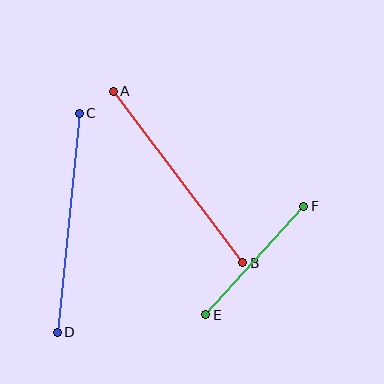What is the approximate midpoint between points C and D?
The midpoint is at approximately (68, 223) pixels.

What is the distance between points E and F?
The distance is approximately 146 pixels.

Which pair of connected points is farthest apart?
Points C and D are farthest apart.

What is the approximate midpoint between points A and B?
The midpoint is at approximately (178, 177) pixels.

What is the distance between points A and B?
The distance is approximately 215 pixels.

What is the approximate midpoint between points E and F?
The midpoint is at approximately (255, 261) pixels.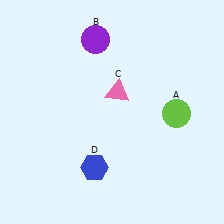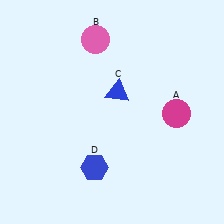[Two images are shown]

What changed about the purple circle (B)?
In Image 1, B is purple. In Image 2, it changed to pink.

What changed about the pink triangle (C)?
In Image 1, C is pink. In Image 2, it changed to blue.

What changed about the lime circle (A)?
In Image 1, A is lime. In Image 2, it changed to magenta.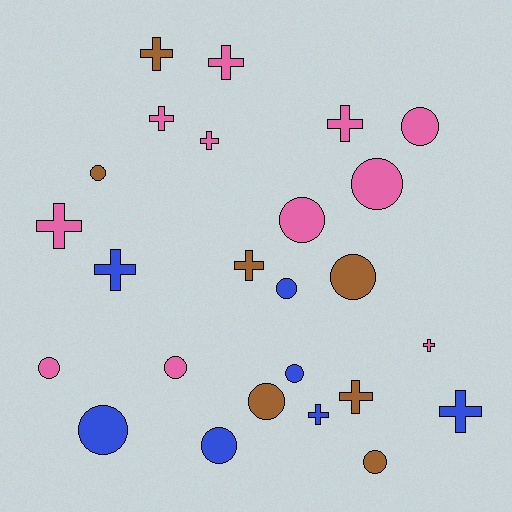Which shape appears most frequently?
Circle, with 13 objects.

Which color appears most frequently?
Pink, with 11 objects.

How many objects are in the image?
There are 25 objects.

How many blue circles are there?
There are 4 blue circles.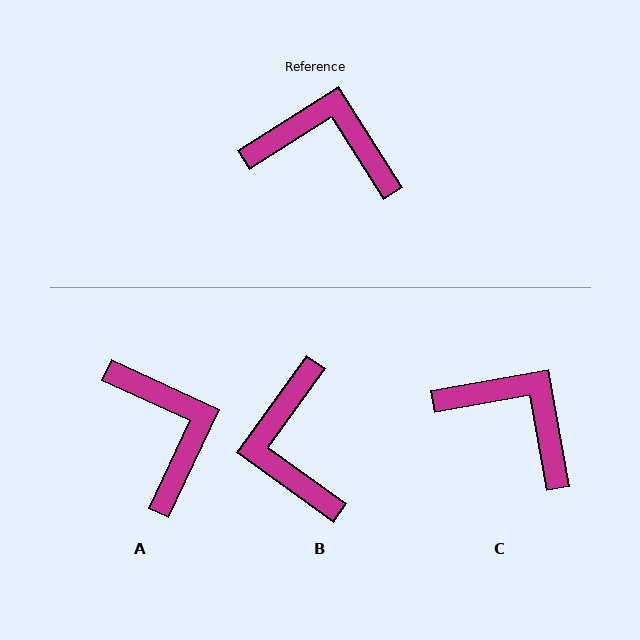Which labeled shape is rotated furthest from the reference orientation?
B, about 112 degrees away.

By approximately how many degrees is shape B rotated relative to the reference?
Approximately 112 degrees counter-clockwise.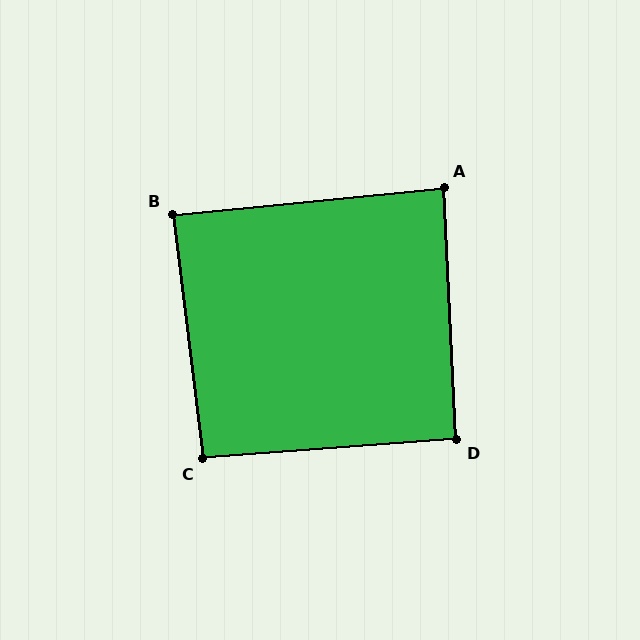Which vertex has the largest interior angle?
C, at approximately 93 degrees.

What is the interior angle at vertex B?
Approximately 89 degrees (approximately right).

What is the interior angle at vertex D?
Approximately 91 degrees (approximately right).